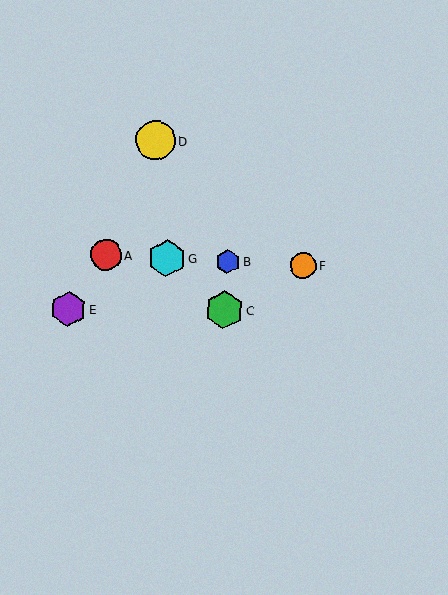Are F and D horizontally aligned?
No, F is at y≈265 and D is at y≈140.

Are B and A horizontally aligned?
Yes, both are at y≈262.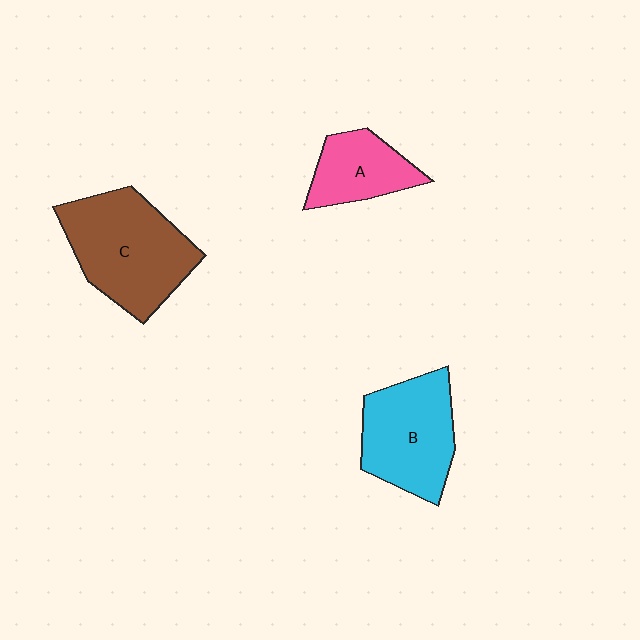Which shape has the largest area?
Shape C (brown).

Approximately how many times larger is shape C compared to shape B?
Approximately 1.2 times.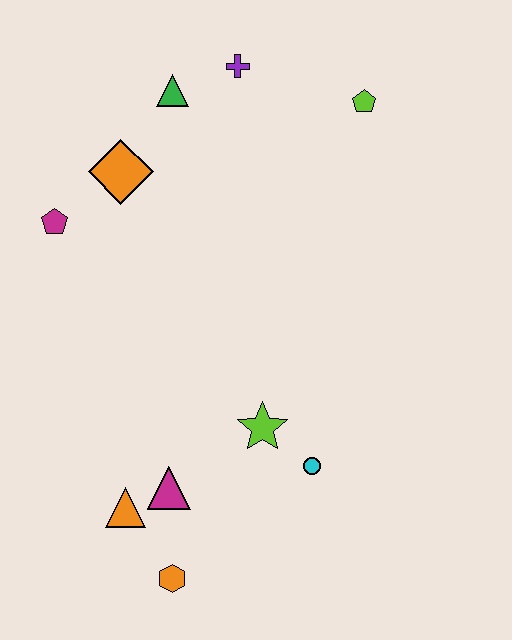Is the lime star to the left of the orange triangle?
No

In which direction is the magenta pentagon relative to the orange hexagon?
The magenta pentagon is above the orange hexagon.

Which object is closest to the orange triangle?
The magenta triangle is closest to the orange triangle.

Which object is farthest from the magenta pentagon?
The orange hexagon is farthest from the magenta pentagon.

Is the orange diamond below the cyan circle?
No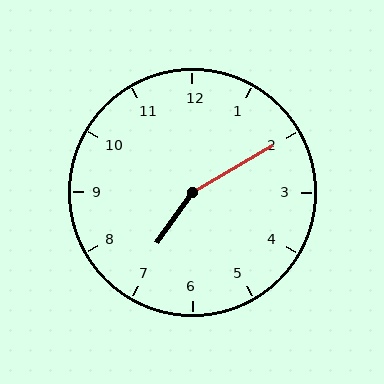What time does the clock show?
7:10.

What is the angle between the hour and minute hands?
Approximately 155 degrees.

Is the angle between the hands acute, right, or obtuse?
It is obtuse.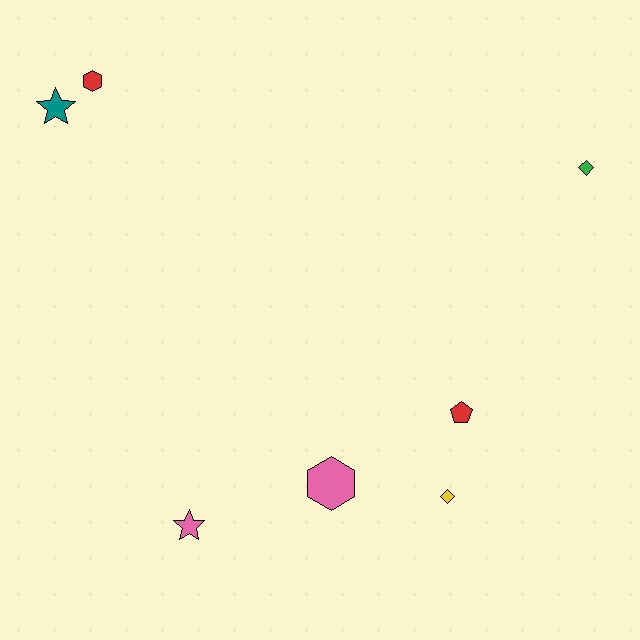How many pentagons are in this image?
There is 1 pentagon.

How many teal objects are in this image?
There is 1 teal object.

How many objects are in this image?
There are 7 objects.